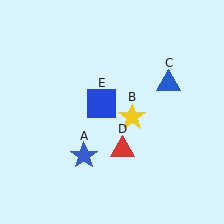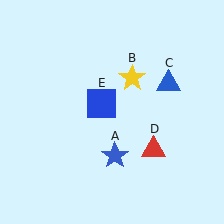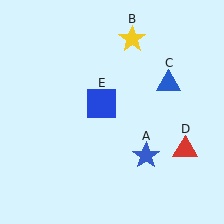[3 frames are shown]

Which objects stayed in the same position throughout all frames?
Blue triangle (object C) and blue square (object E) remained stationary.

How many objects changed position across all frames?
3 objects changed position: blue star (object A), yellow star (object B), red triangle (object D).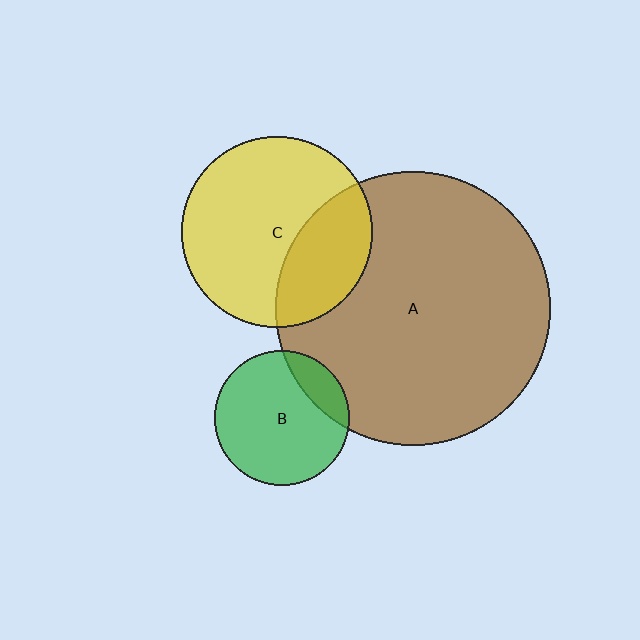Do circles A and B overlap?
Yes.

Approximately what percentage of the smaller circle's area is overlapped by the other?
Approximately 15%.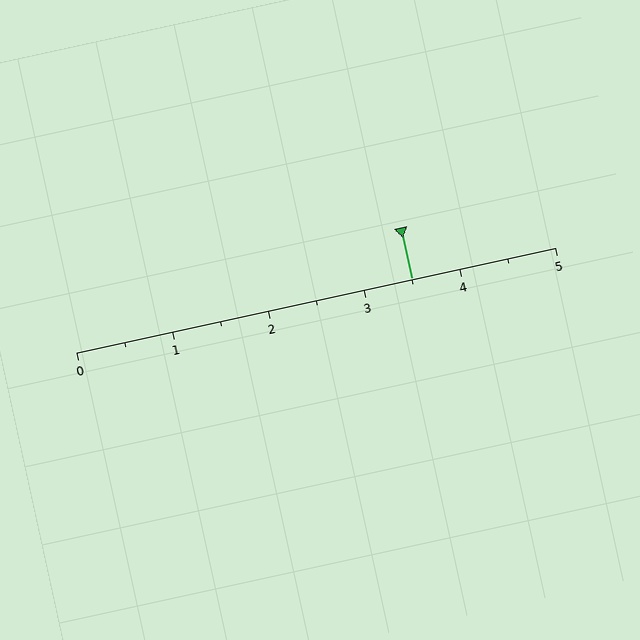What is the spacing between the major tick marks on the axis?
The major ticks are spaced 1 apart.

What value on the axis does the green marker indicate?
The marker indicates approximately 3.5.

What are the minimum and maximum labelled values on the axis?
The axis runs from 0 to 5.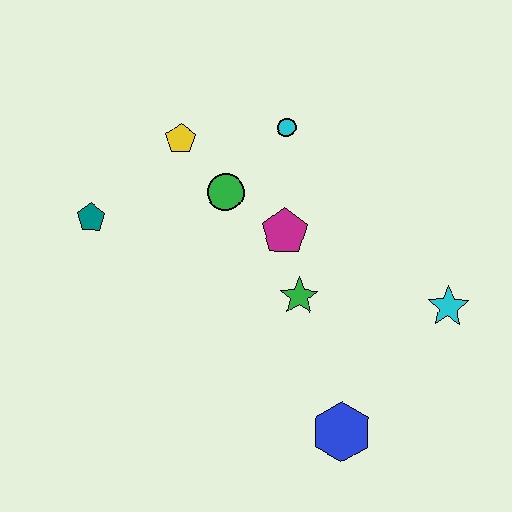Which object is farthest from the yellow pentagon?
The blue hexagon is farthest from the yellow pentagon.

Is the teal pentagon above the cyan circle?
No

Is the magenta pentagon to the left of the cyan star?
Yes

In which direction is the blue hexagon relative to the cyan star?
The blue hexagon is below the cyan star.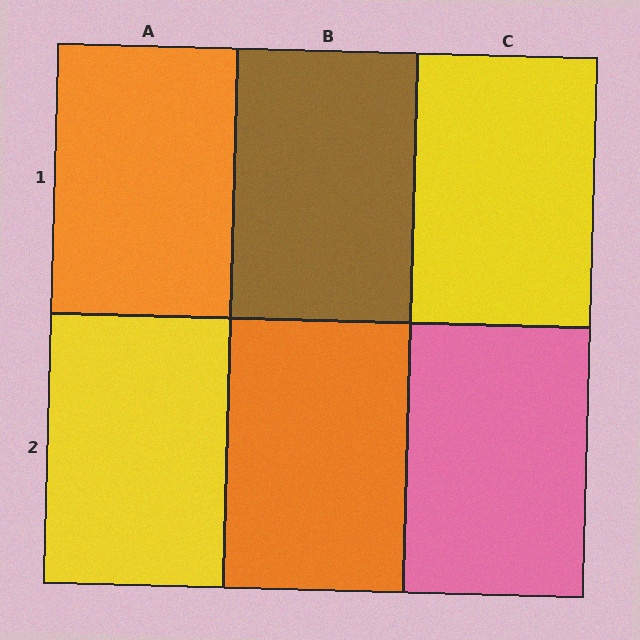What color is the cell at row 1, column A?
Orange.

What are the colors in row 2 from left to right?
Yellow, orange, pink.